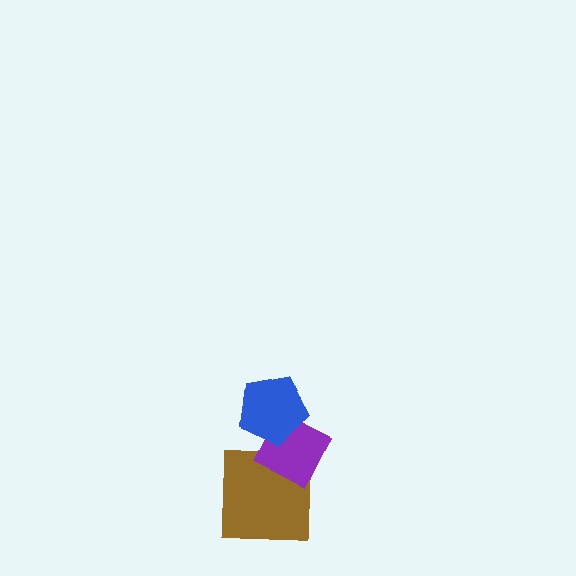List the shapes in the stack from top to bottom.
From top to bottom: the blue pentagon, the purple diamond, the brown square.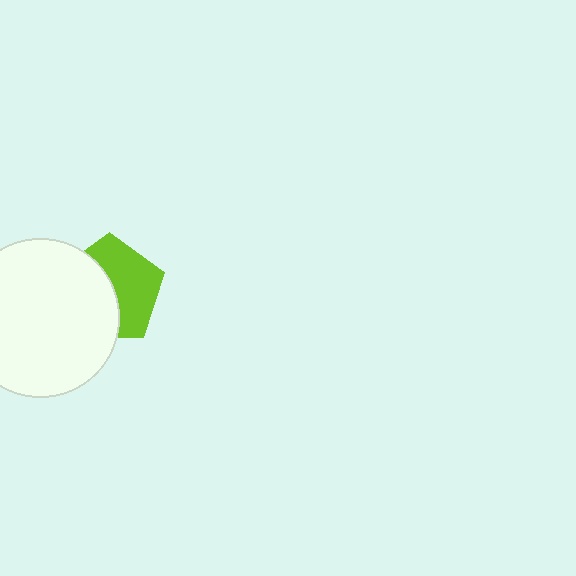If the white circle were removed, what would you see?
You would see the complete lime pentagon.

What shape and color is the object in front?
The object in front is a white circle.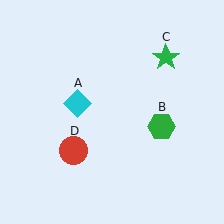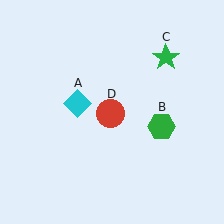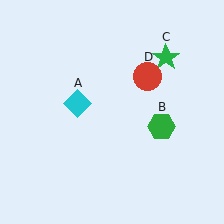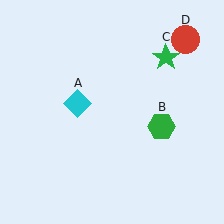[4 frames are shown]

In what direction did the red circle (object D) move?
The red circle (object D) moved up and to the right.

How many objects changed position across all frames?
1 object changed position: red circle (object D).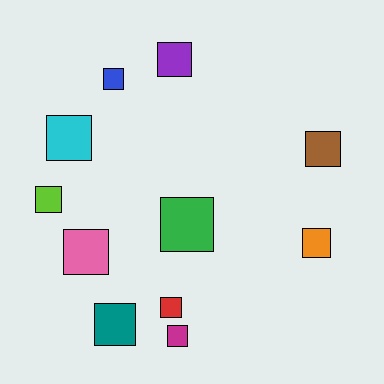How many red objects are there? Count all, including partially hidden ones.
There is 1 red object.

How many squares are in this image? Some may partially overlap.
There are 11 squares.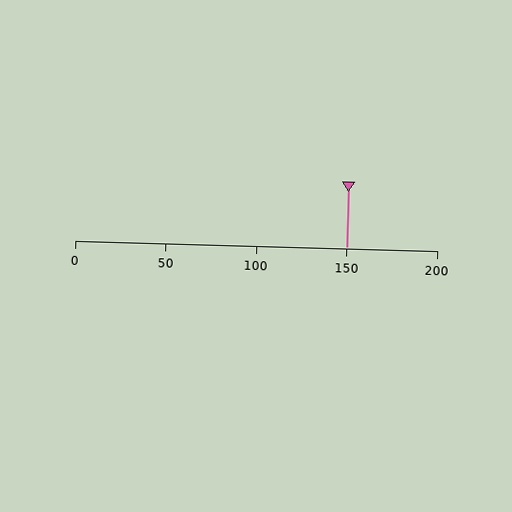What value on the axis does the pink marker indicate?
The marker indicates approximately 150.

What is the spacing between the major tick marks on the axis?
The major ticks are spaced 50 apart.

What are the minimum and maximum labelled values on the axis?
The axis runs from 0 to 200.